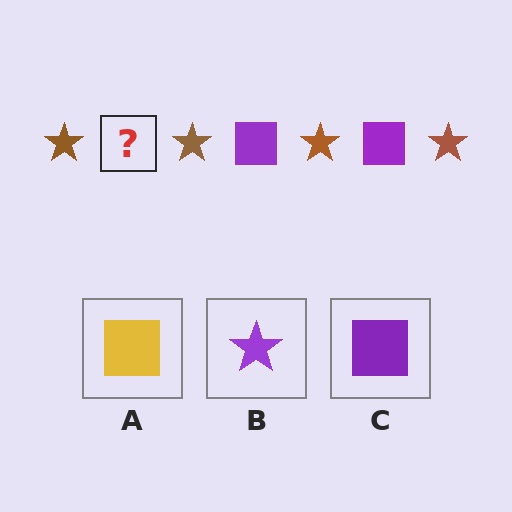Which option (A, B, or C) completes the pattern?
C.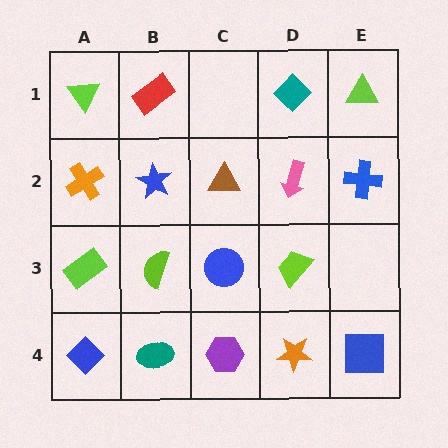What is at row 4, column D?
An orange star.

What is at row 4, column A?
A blue diamond.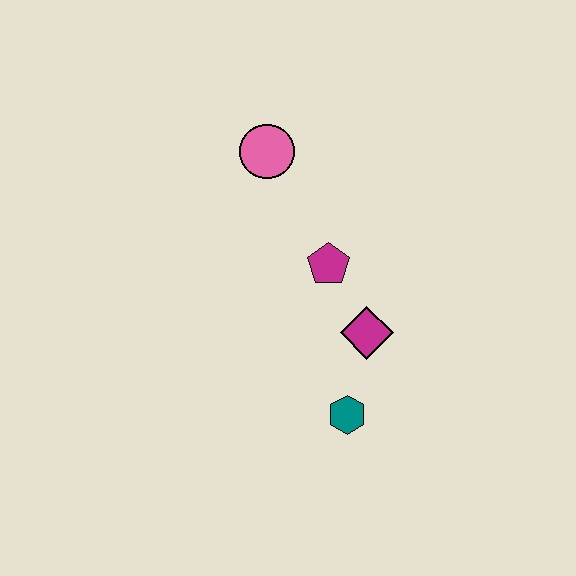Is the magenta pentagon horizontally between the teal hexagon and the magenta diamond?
No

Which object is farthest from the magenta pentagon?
The teal hexagon is farthest from the magenta pentagon.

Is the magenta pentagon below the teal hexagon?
No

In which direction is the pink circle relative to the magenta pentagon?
The pink circle is above the magenta pentagon.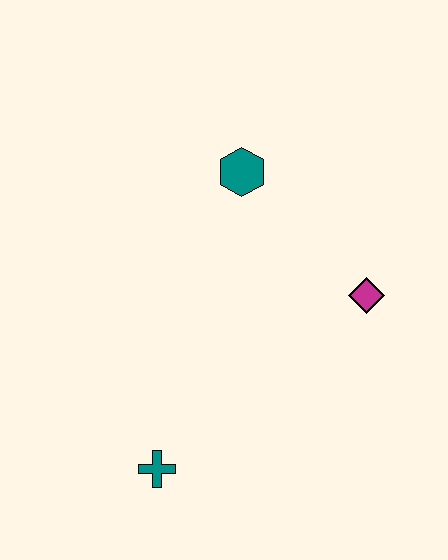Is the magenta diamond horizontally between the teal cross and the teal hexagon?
No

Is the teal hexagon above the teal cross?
Yes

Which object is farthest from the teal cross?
The teal hexagon is farthest from the teal cross.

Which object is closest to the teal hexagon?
The magenta diamond is closest to the teal hexagon.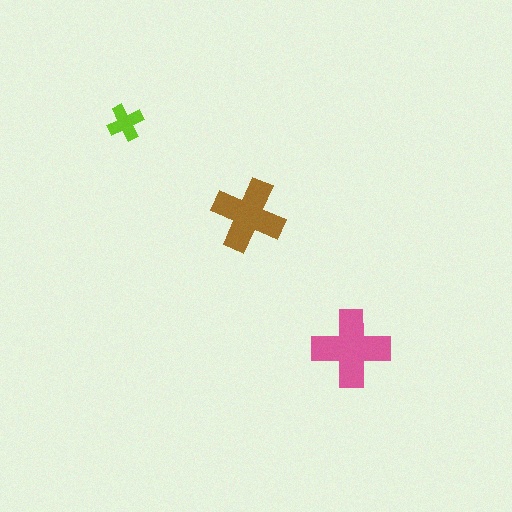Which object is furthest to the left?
The lime cross is leftmost.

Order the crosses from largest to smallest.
the pink one, the brown one, the lime one.